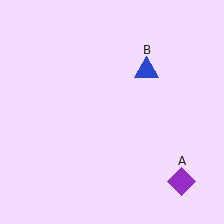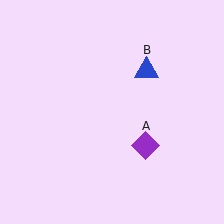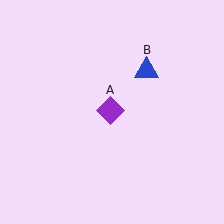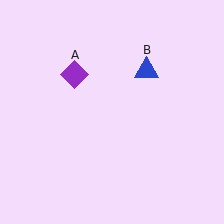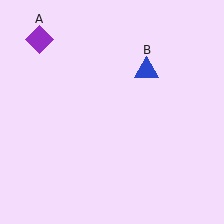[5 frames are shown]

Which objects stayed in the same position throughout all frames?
Blue triangle (object B) remained stationary.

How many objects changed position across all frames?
1 object changed position: purple diamond (object A).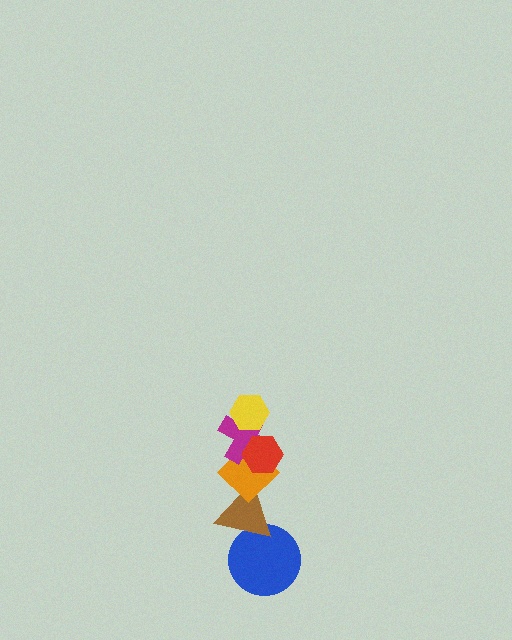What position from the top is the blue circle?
The blue circle is 6th from the top.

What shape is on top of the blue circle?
The brown triangle is on top of the blue circle.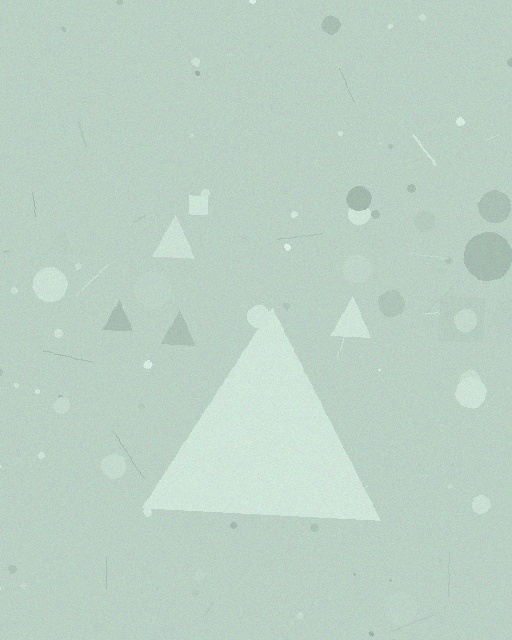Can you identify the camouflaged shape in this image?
The camouflaged shape is a triangle.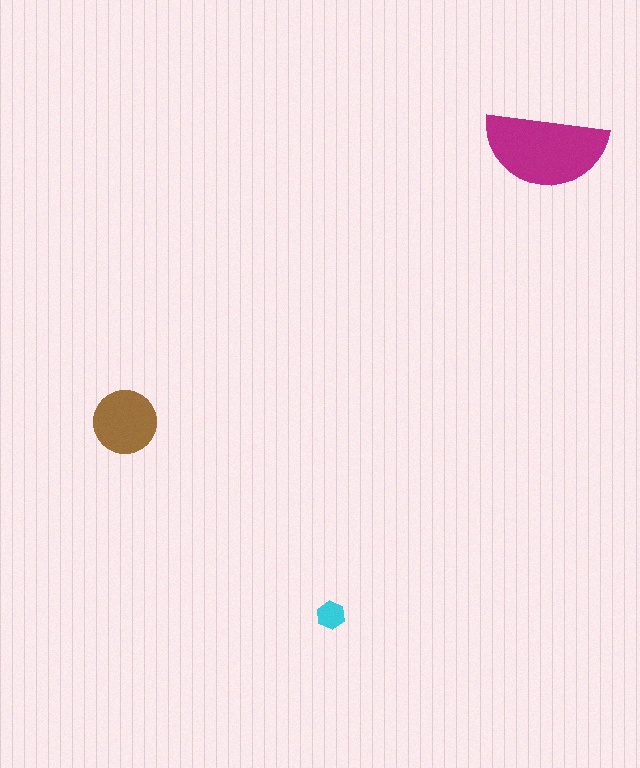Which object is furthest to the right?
The magenta semicircle is rightmost.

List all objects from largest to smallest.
The magenta semicircle, the brown circle, the cyan hexagon.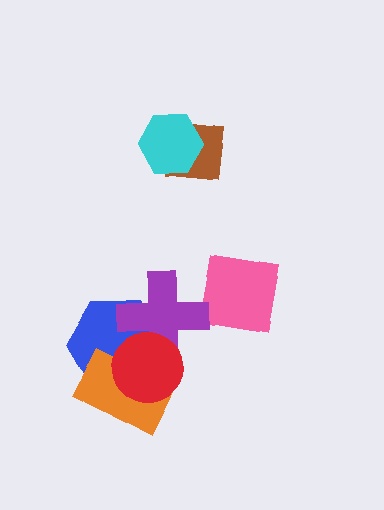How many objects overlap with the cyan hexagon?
1 object overlaps with the cyan hexagon.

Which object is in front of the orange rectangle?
The red circle is in front of the orange rectangle.